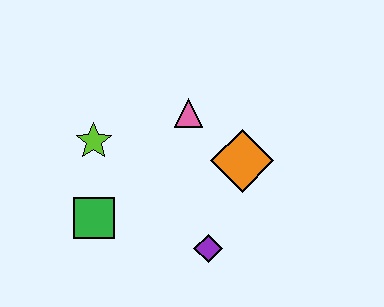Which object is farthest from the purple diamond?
The lime star is farthest from the purple diamond.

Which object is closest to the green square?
The lime star is closest to the green square.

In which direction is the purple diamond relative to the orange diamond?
The purple diamond is below the orange diamond.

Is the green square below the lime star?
Yes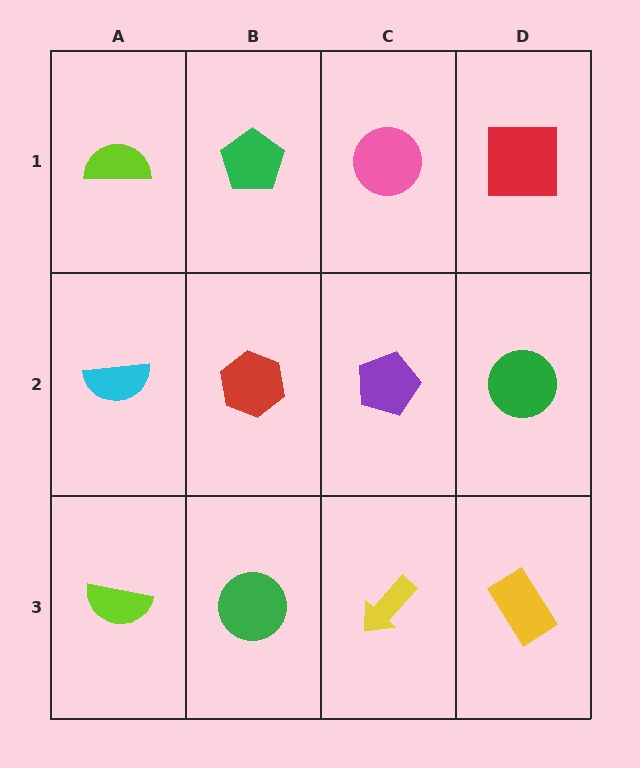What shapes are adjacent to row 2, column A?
A lime semicircle (row 1, column A), a lime semicircle (row 3, column A), a red hexagon (row 2, column B).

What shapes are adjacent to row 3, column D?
A green circle (row 2, column D), a yellow arrow (row 3, column C).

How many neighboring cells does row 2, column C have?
4.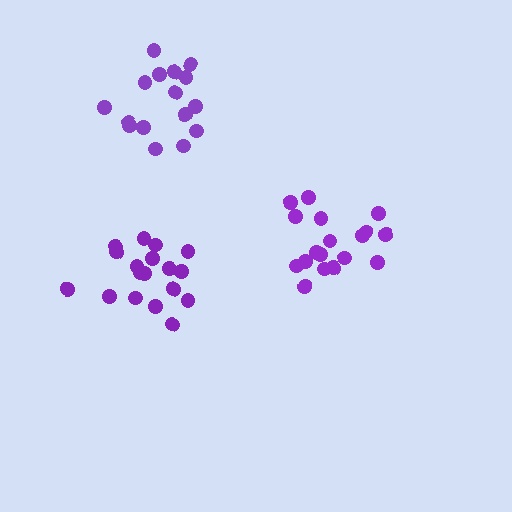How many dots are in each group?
Group 1: 18 dots, Group 2: 18 dots, Group 3: 16 dots (52 total).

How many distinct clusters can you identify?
There are 3 distinct clusters.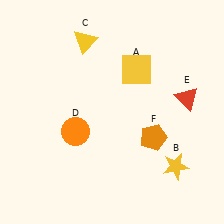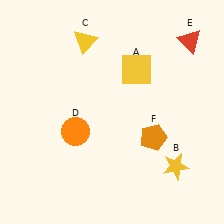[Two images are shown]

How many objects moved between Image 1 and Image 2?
1 object moved between the two images.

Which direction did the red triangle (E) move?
The red triangle (E) moved up.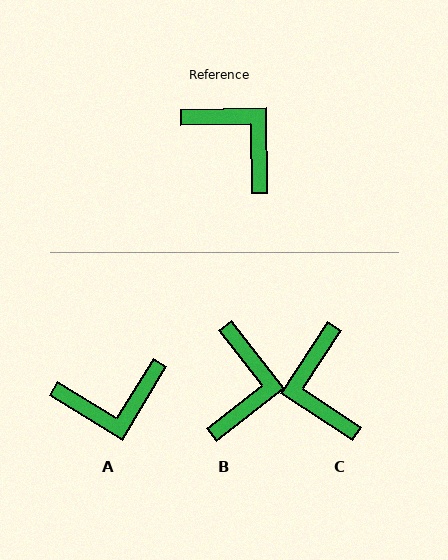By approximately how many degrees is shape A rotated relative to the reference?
Approximately 122 degrees clockwise.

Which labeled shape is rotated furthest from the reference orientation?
C, about 145 degrees away.